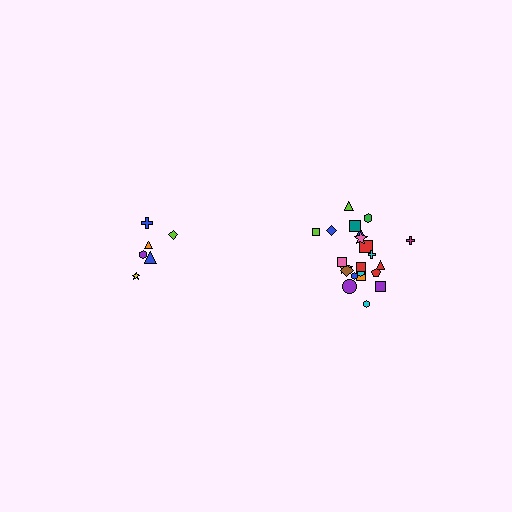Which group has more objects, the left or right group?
The right group.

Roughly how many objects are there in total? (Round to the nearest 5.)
Roughly 30 objects in total.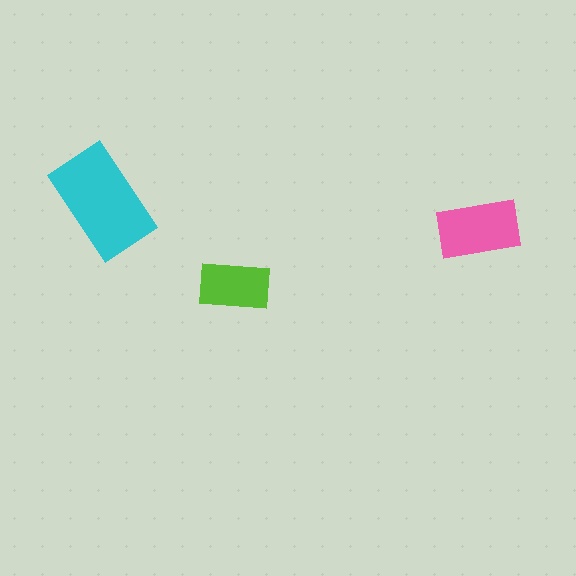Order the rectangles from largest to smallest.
the cyan one, the pink one, the lime one.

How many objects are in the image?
There are 3 objects in the image.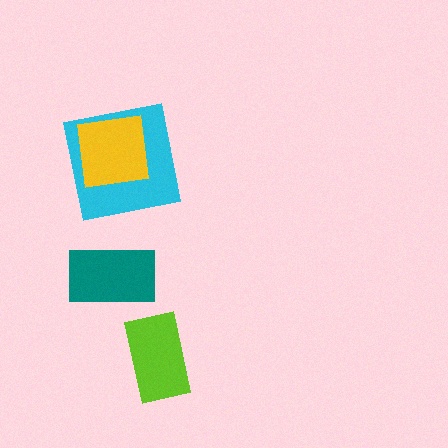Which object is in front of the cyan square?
The yellow square is in front of the cyan square.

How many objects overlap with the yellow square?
1 object overlaps with the yellow square.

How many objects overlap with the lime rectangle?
0 objects overlap with the lime rectangle.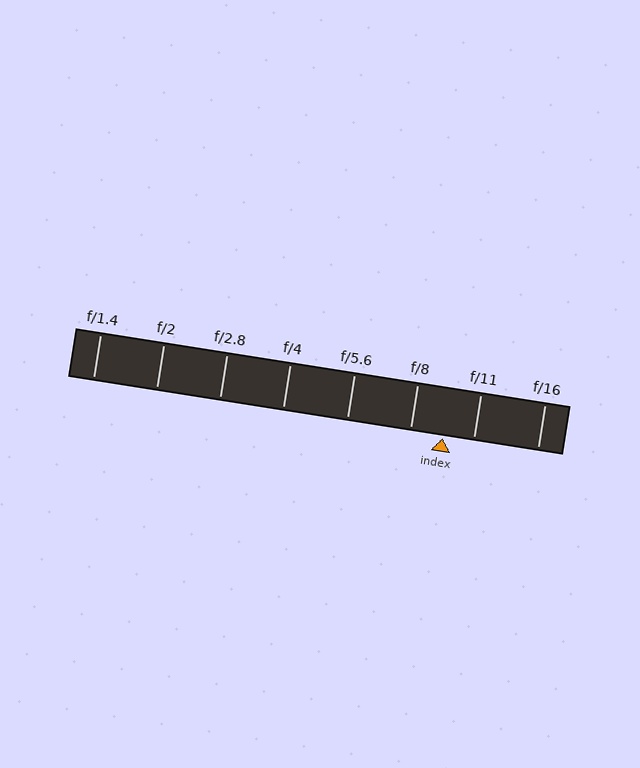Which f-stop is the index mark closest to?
The index mark is closest to f/11.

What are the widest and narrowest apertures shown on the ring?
The widest aperture shown is f/1.4 and the narrowest is f/16.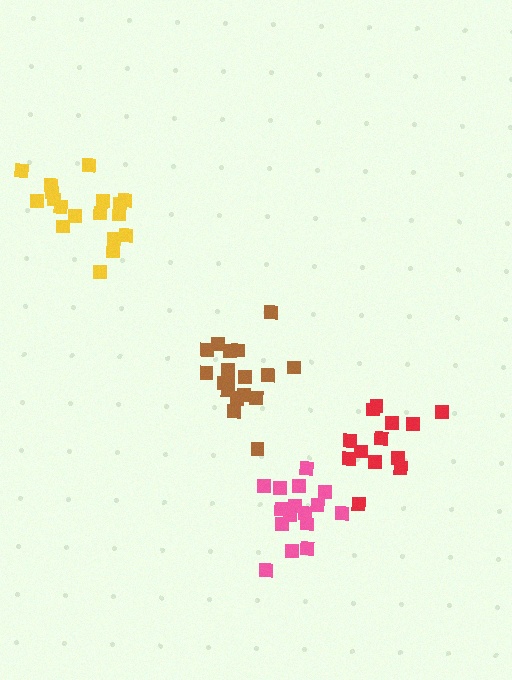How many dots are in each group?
Group 1: 18 dots, Group 2: 18 dots, Group 3: 13 dots, Group 4: 16 dots (65 total).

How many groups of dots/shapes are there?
There are 4 groups.